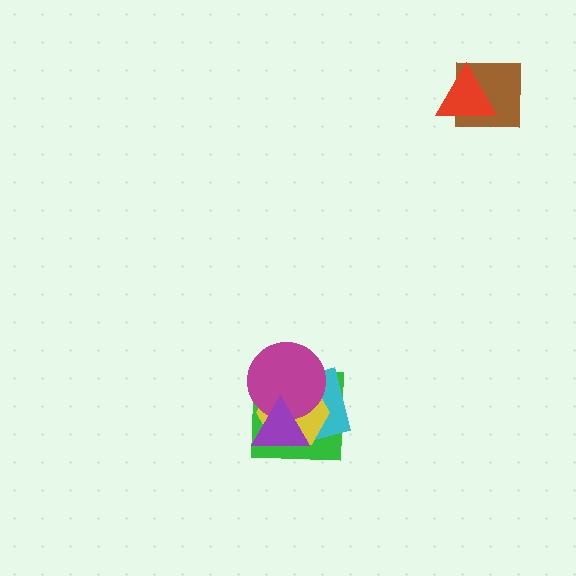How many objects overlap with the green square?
4 objects overlap with the green square.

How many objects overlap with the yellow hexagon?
4 objects overlap with the yellow hexagon.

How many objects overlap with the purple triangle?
4 objects overlap with the purple triangle.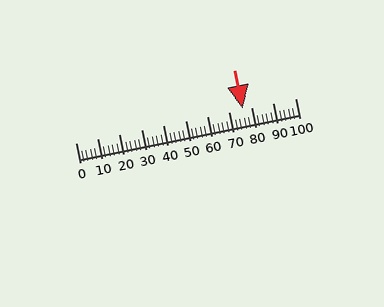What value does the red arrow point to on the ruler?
The red arrow points to approximately 76.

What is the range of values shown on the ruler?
The ruler shows values from 0 to 100.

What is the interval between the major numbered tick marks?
The major tick marks are spaced 10 units apart.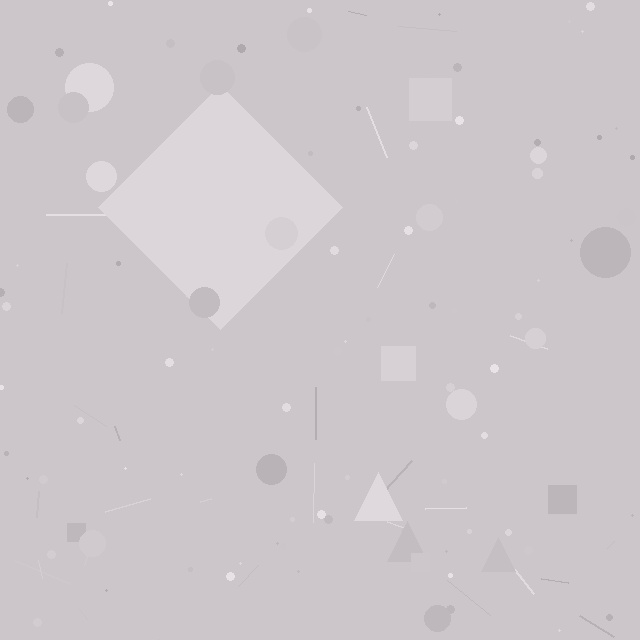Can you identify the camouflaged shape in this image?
The camouflaged shape is a diamond.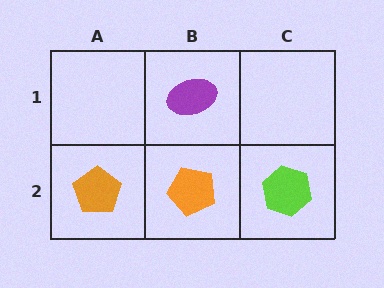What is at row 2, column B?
An orange pentagon.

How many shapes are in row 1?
1 shape.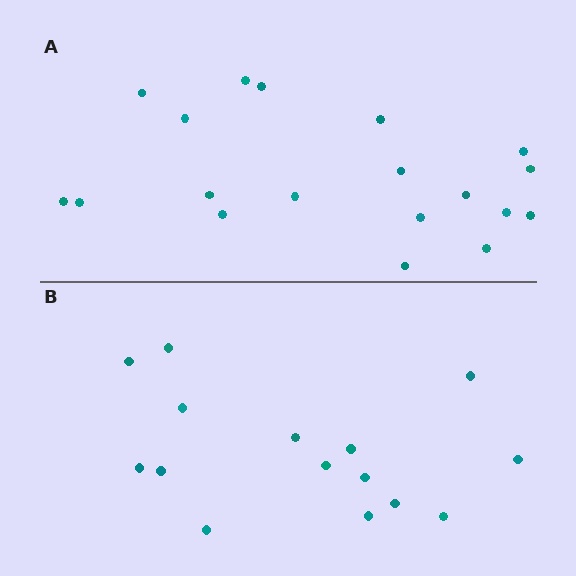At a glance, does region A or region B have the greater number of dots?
Region A (the top region) has more dots.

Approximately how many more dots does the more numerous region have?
Region A has about 4 more dots than region B.